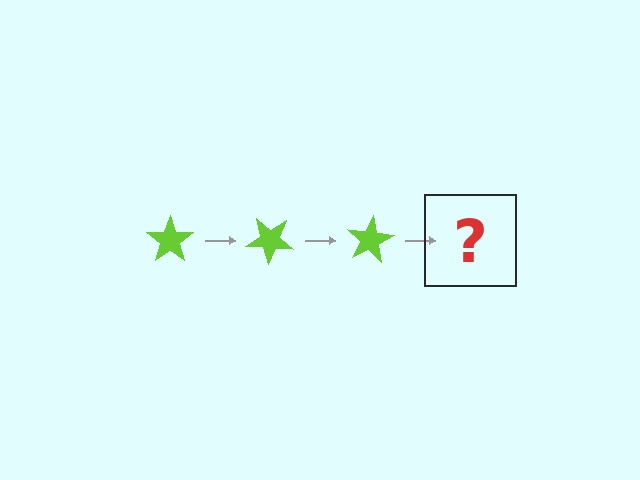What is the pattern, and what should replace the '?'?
The pattern is that the star rotates 40 degrees each step. The '?' should be a lime star rotated 120 degrees.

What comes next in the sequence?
The next element should be a lime star rotated 120 degrees.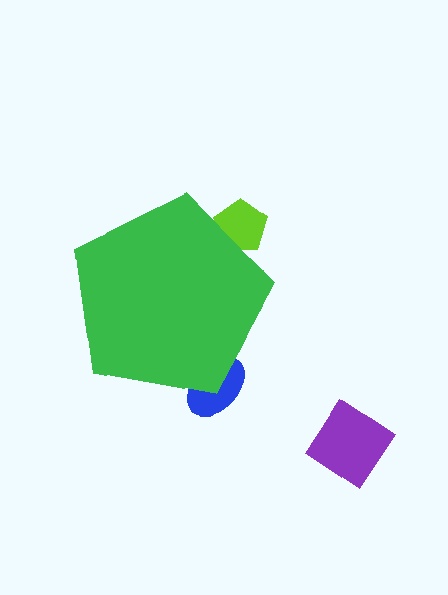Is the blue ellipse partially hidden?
Yes, the blue ellipse is partially hidden behind the green pentagon.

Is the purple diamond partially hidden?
No, the purple diamond is fully visible.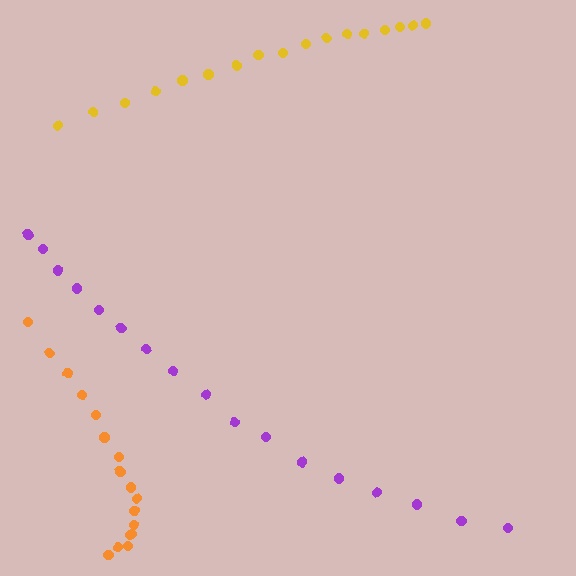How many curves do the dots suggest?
There are 3 distinct paths.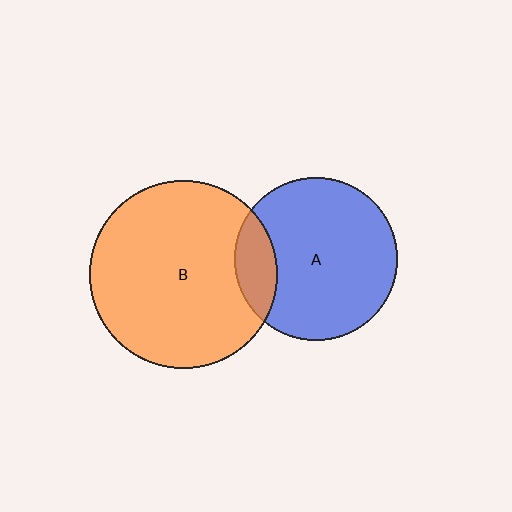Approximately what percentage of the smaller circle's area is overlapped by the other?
Approximately 15%.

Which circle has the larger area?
Circle B (orange).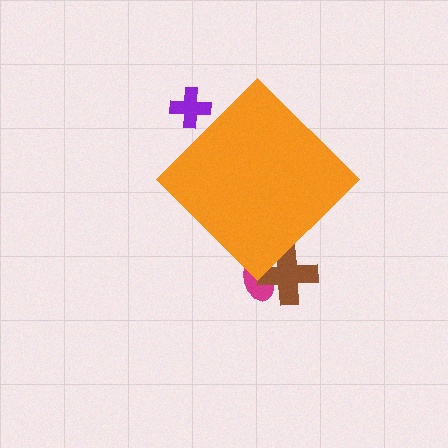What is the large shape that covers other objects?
An orange diamond.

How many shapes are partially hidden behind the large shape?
3 shapes are partially hidden.